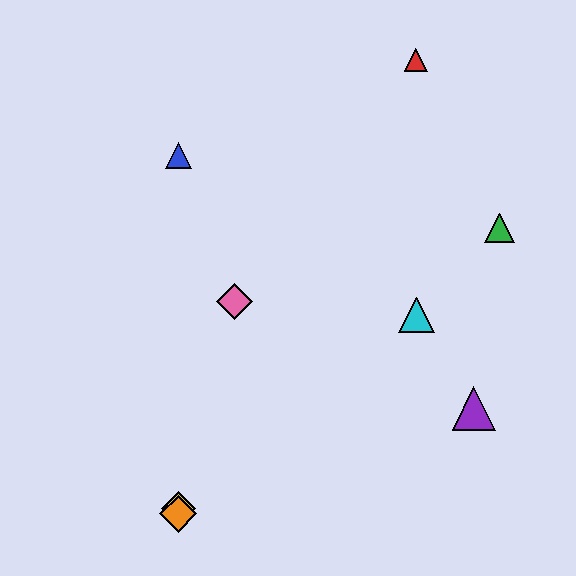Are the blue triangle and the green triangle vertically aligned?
No, the blue triangle is at x≈178 and the green triangle is at x≈500.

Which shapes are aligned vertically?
The blue triangle, the yellow diamond, the orange diamond are aligned vertically.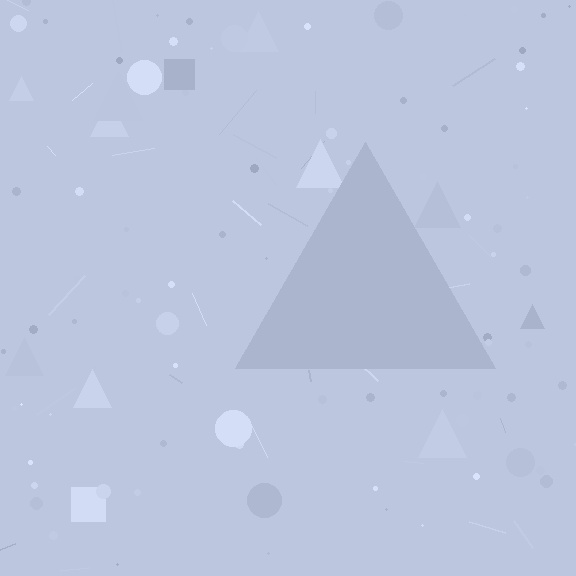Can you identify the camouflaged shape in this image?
The camouflaged shape is a triangle.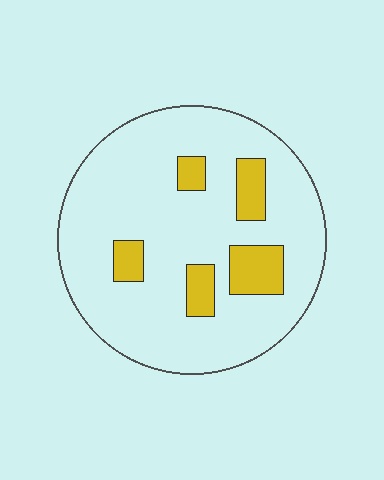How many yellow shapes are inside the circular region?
5.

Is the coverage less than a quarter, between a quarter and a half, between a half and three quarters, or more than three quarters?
Less than a quarter.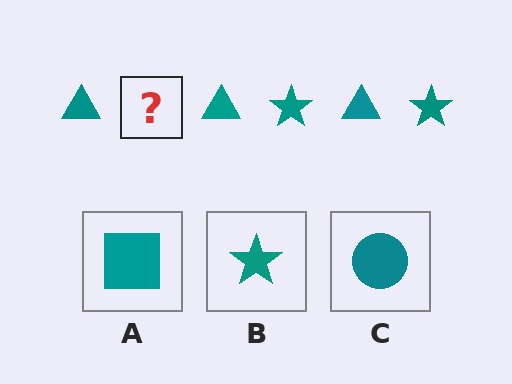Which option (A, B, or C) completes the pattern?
B.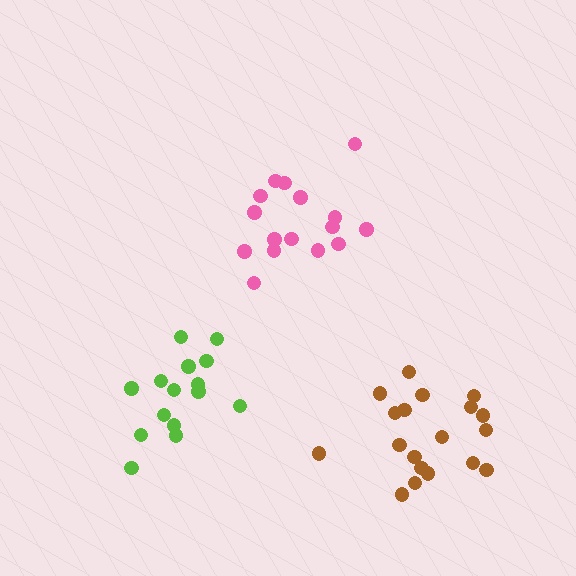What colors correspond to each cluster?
The clusters are colored: lime, pink, brown.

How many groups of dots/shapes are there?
There are 3 groups.